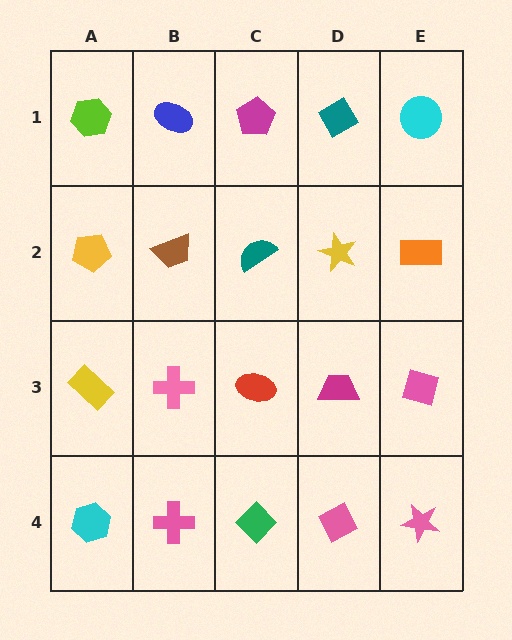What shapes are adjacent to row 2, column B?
A blue ellipse (row 1, column B), a pink cross (row 3, column B), a yellow pentagon (row 2, column A), a teal semicircle (row 2, column C).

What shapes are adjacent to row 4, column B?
A pink cross (row 3, column B), a cyan hexagon (row 4, column A), a green diamond (row 4, column C).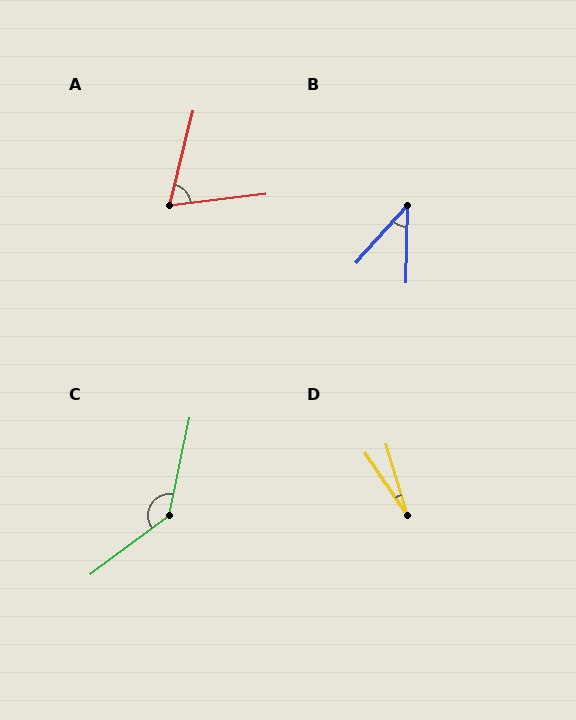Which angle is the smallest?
D, at approximately 17 degrees.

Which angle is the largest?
C, at approximately 139 degrees.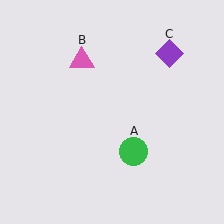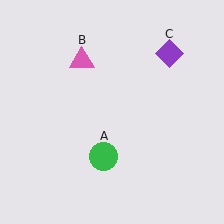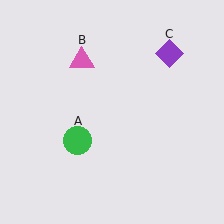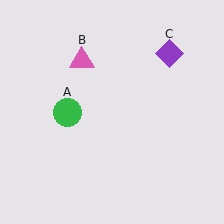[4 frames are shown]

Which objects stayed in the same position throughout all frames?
Pink triangle (object B) and purple diamond (object C) remained stationary.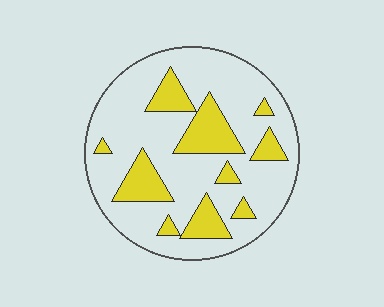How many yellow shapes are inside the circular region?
10.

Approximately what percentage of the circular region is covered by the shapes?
Approximately 25%.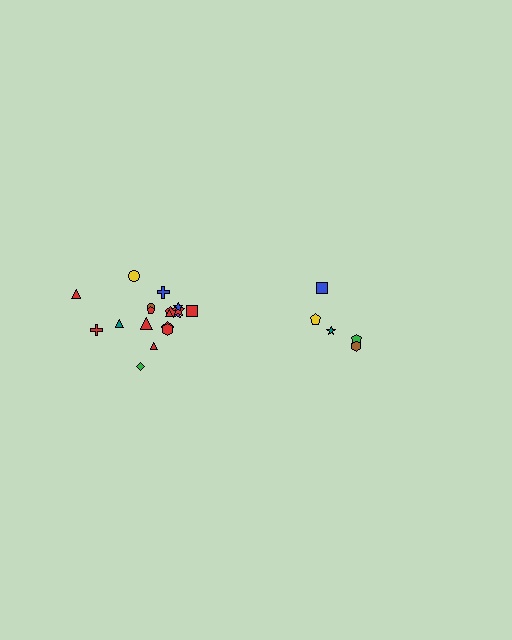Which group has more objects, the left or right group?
The left group.